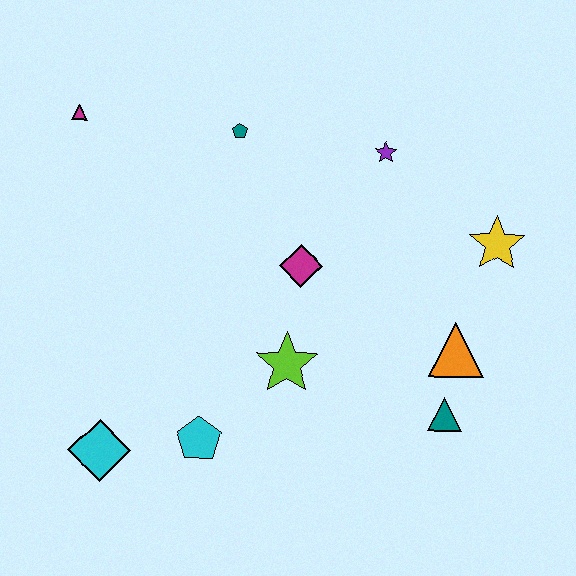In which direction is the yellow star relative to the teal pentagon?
The yellow star is to the right of the teal pentagon.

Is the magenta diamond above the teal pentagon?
No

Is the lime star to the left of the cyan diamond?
No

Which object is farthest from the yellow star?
The cyan diamond is farthest from the yellow star.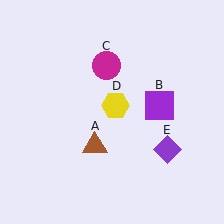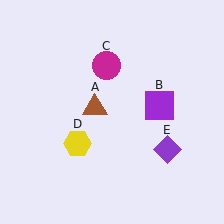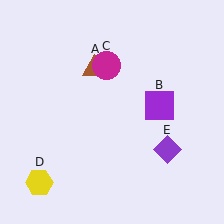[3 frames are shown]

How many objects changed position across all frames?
2 objects changed position: brown triangle (object A), yellow hexagon (object D).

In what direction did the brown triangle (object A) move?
The brown triangle (object A) moved up.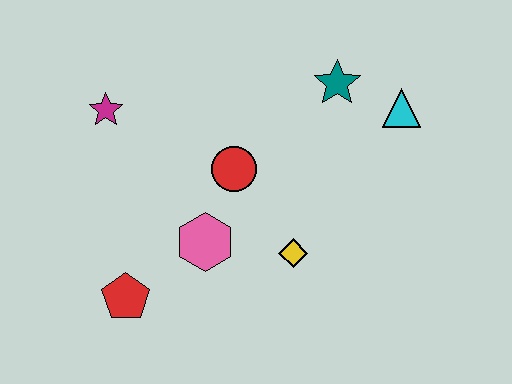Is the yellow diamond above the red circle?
No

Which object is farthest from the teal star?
The red pentagon is farthest from the teal star.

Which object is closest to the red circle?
The pink hexagon is closest to the red circle.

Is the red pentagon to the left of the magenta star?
No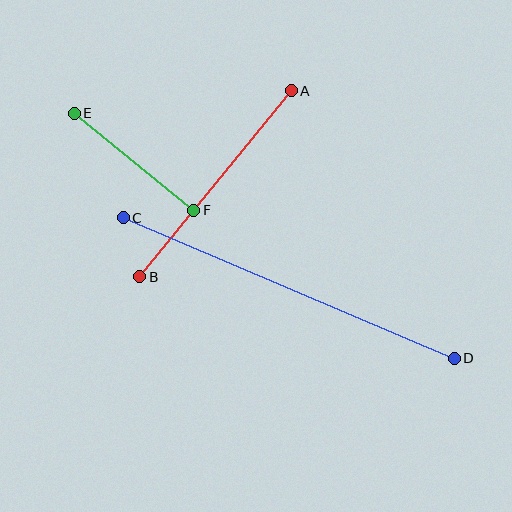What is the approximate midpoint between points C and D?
The midpoint is at approximately (289, 288) pixels.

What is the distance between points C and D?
The distance is approximately 360 pixels.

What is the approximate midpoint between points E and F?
The midpoint is at approximately (134, 162) pixels.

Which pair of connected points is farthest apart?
Points C and D are farthest apart.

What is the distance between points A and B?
The distance is approximately 240 pixels.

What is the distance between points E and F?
The distance is approximately 154 pixels.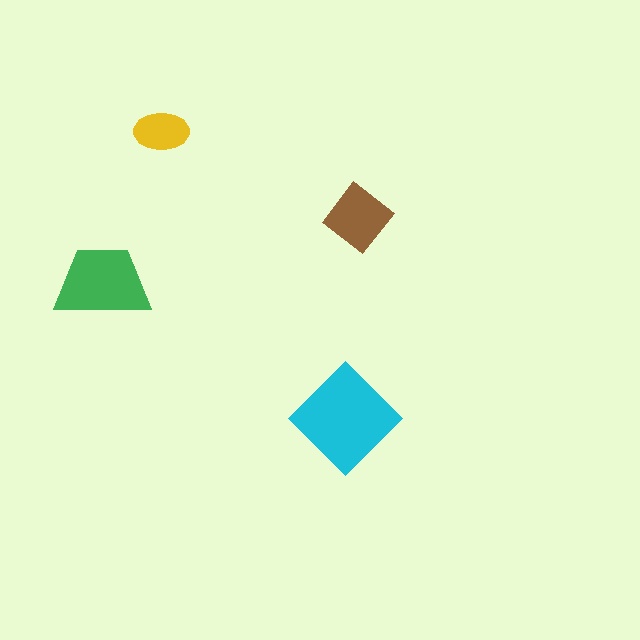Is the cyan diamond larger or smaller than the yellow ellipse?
Larger.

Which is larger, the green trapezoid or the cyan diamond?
The cyan diamond.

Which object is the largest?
The cyan diamond.